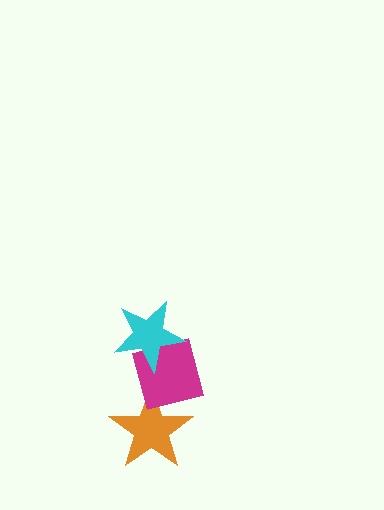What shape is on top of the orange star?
The magenta square is on top of the orange star.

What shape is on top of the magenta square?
The cyan star is on top of the magenta square.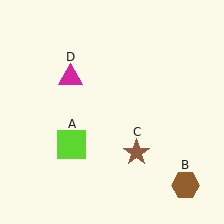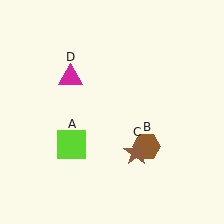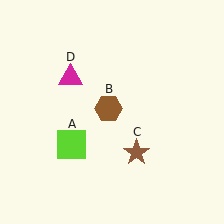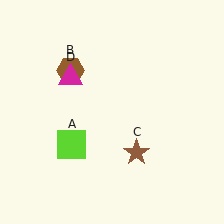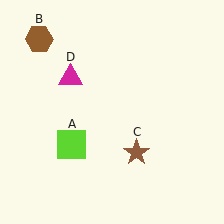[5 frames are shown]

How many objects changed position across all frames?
1 object changed position: brown hexagon (object B).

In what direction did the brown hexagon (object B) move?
The brown hexagon (object B) moved up and to the left.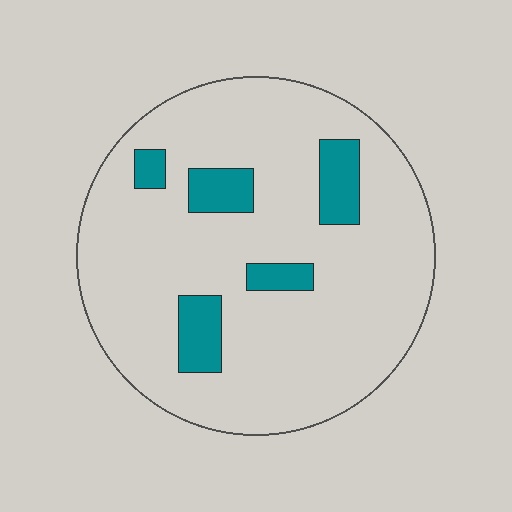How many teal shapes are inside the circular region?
5.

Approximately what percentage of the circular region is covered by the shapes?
Approximately 15%.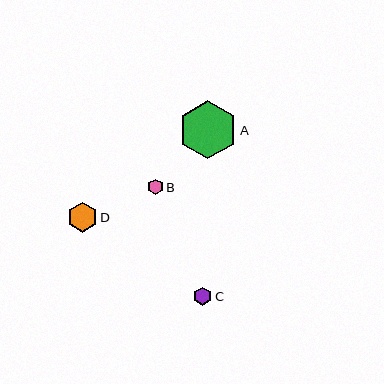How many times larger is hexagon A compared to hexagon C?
Hexagon A is approximately 3.1 times the size of hexagon C.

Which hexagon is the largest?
Hexagon A is the largest with a size of approximately 58 pixels.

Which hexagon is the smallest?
Hexagon B is the smallest with a size of approximately 16 pixels.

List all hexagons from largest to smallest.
From largest to smallest: A, D, C, B.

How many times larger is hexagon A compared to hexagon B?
Hexagon A is approximately 3.7 times the size of hexagon B.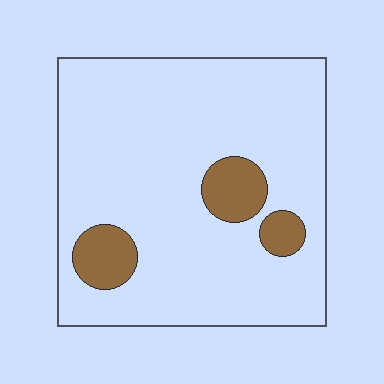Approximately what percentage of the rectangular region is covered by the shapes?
Approximately 10%.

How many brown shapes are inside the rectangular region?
3.